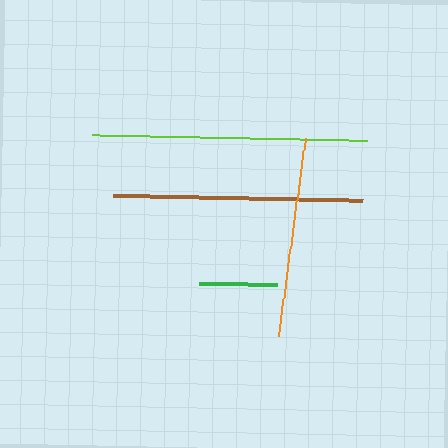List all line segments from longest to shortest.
From longest to shortest: lime, brown, orange, green.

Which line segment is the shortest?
The green line is the shortest at approximately 78 pixels.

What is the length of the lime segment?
The lime segment is approximately 274 pixels long.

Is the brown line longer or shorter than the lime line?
The lime line is longer than the brown line.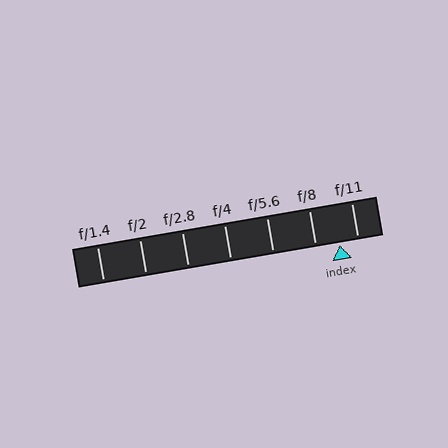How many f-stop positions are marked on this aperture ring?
There are 7 f-stop positions marked.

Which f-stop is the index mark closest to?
The index mark is closest to f/11.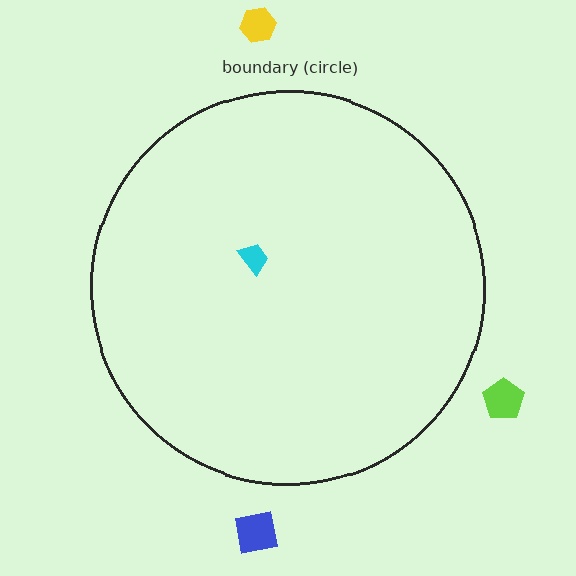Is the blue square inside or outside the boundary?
Outside.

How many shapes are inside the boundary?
1 inside, 3 outside.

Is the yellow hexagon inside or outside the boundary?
Outside.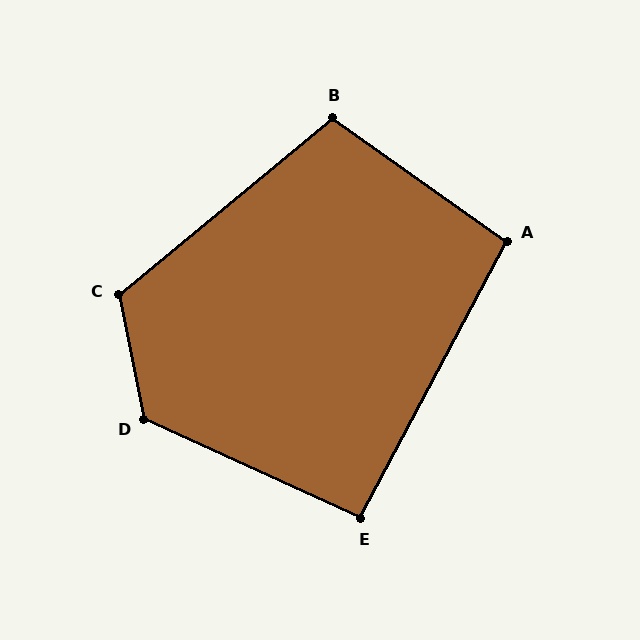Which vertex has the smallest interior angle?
E, at approximately 93 degrees.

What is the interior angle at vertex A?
Approximately 98 degrees (obtuse).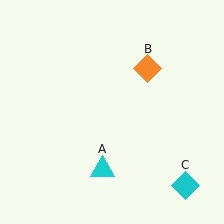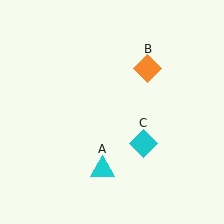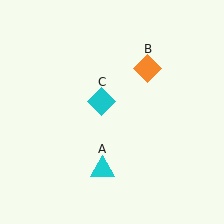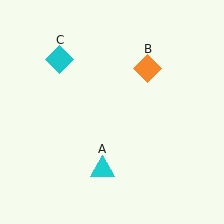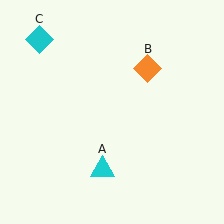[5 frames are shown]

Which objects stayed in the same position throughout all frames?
Cyan triangle (object A) and orange diamond (object B) remained stationary.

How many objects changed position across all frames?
1 object changed position: cyan diamond (object C).